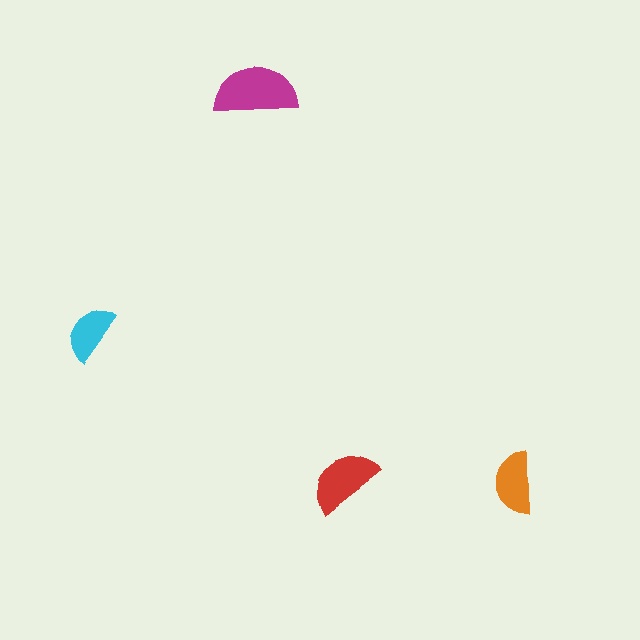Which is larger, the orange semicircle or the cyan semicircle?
The orange one.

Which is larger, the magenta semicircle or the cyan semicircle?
The magenta one.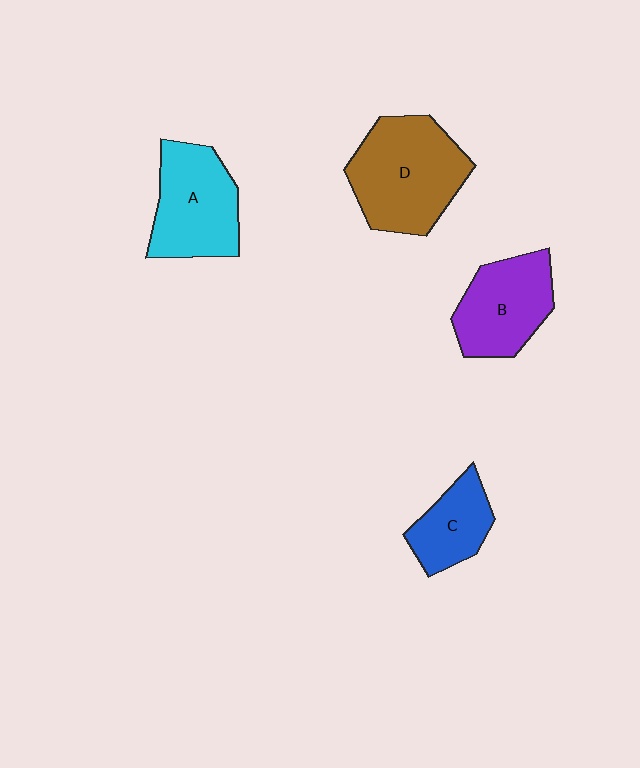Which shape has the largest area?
Shape D (brown).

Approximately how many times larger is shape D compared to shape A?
Approximately 1.2 times.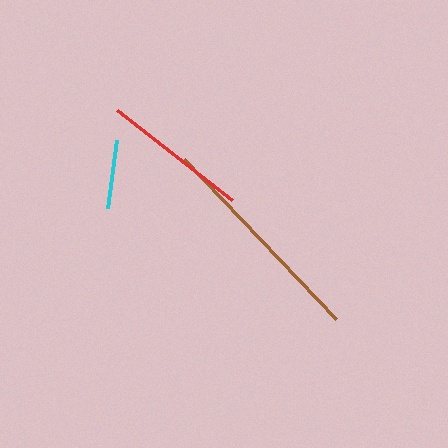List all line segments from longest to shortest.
From longest to shortest: brown, red, cyan.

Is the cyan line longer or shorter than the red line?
The red line is longer than the cyan line.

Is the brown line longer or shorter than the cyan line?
The brown line is longer than the cyan line.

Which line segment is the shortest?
The cyan line is the shortest at approximately 68 pixels.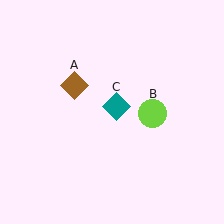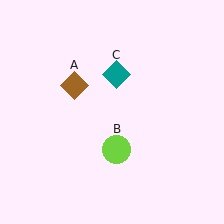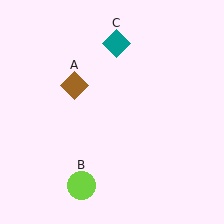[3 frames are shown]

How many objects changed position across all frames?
2 objects changed position: lime circle (object B), teal diamond (object C).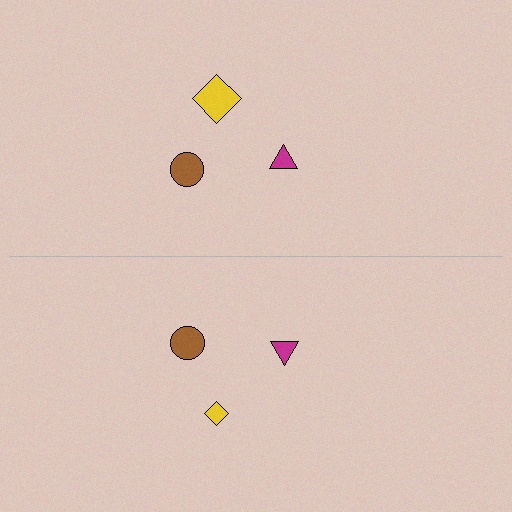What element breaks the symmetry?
The yellow diamond on the bottom side has a different size than its mirror counterpart.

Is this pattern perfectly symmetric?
No, the pattern is not perfectly symmetric. The yellow diamond on the bottom side has a different size than its mirror counterpart.